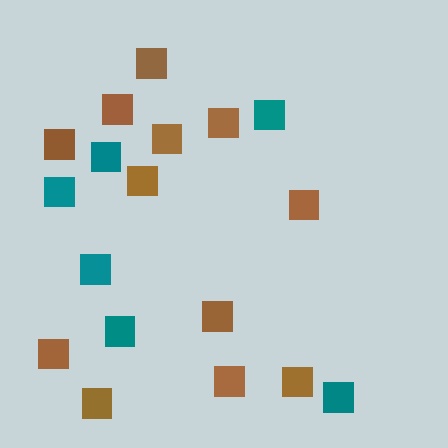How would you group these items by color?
There are 2 groups: one group of teal squares (6) and one group of brown squares (12).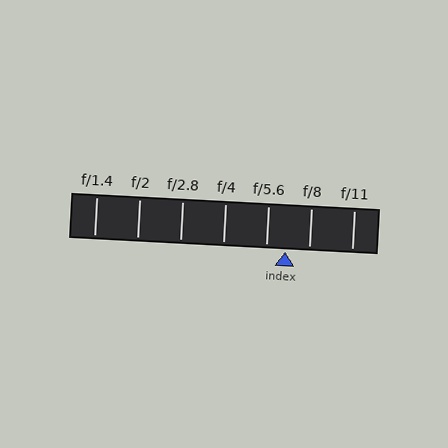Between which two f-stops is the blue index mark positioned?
The index mark is between f/5.6 and f/8.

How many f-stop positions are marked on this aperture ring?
There are 7 f-stop positions marked.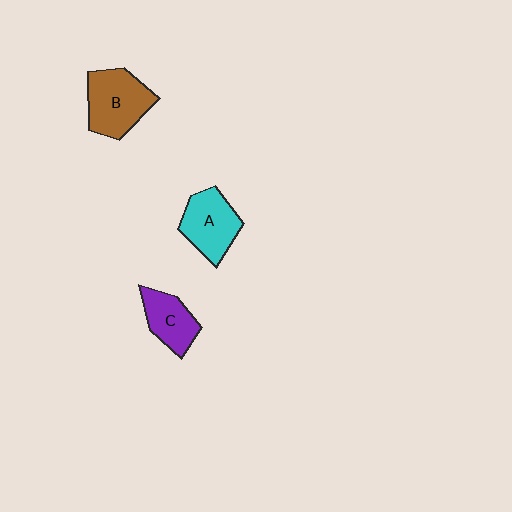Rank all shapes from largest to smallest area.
From largest to smallest: B (brown), A (cyan), C (purple).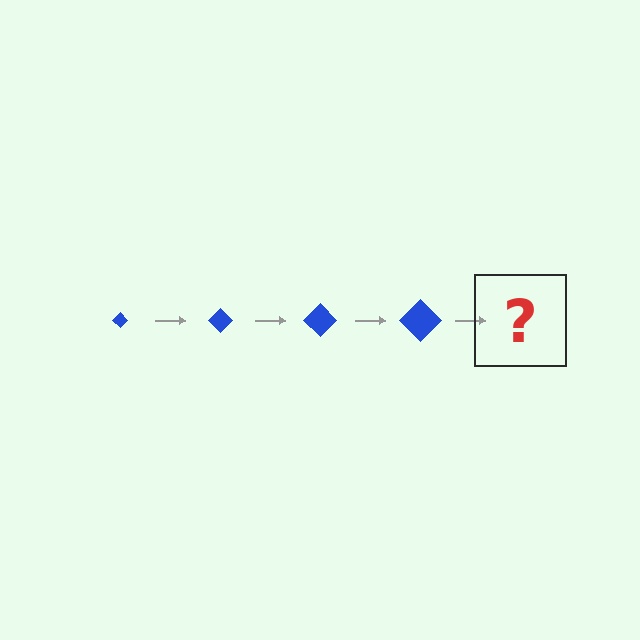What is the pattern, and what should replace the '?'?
The pattern is that the diamond gets progressively larger each step. The '?' should be a blue diamond, larger than the previous one.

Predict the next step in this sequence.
The next step is a blue diamond, larger than the previous one.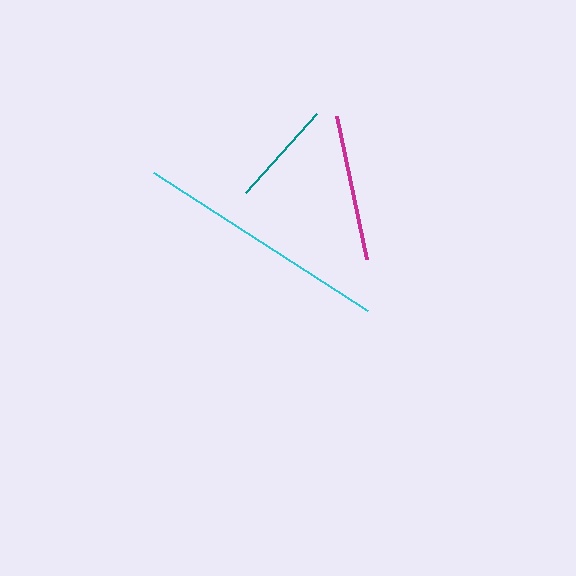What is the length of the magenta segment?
The magenta segment is approximately 146 pixels long.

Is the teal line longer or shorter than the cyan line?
The cyan line is longer than the teal line.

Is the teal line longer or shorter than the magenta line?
The magenta line is longer than the teal line.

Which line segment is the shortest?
The teal line is the shortest at approximately 106 pixels.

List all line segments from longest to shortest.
From longest to shortest: cyan, magenta, teal.